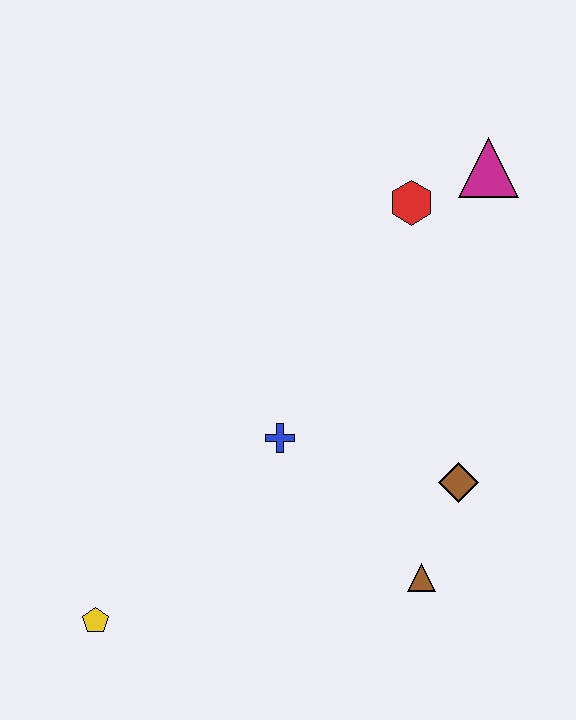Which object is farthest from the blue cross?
The magenta triangle is farthest from the blue cross.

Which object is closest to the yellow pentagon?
The blue cross is closest to the yellow pentagon.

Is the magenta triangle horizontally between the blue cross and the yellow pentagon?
No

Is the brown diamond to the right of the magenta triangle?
No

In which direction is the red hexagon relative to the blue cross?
The red hexagon is above the blue cross.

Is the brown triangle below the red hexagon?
Yes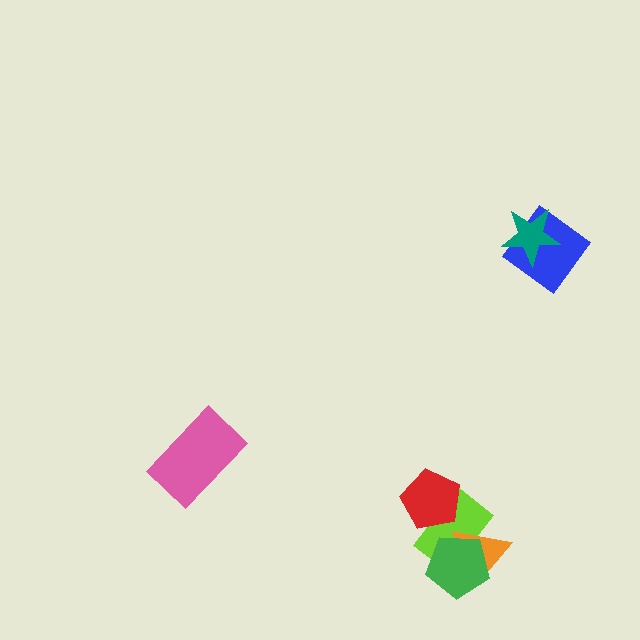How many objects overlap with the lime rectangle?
3 objects overlap with the lime rectangle.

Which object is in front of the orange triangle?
The green pentagon is in front of the orange triangle.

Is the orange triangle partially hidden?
Yes, it is partially covered by another shape.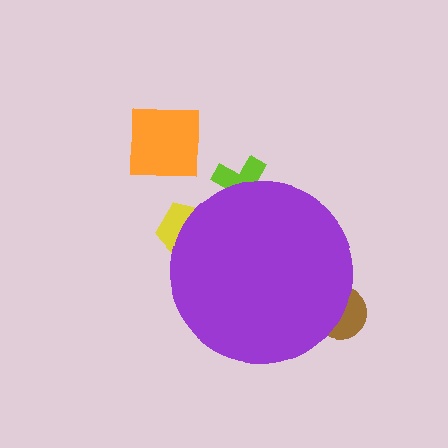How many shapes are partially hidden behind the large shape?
3 shapes are partially hidden.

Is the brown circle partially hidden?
Yes, the brown circle is partially hidden behind the purple circle.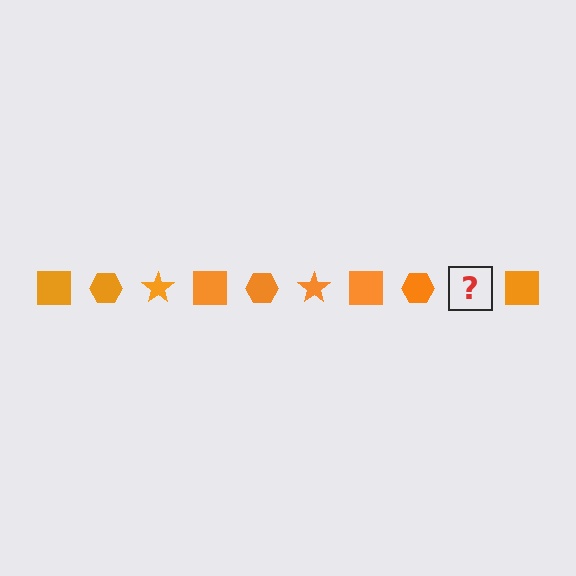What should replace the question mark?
The question mark should be replaced with an orange star.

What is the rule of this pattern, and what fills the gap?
The rule is that the pattern cycles through square, hexagon, star shapes in orange. The gap should be filled with an orange star.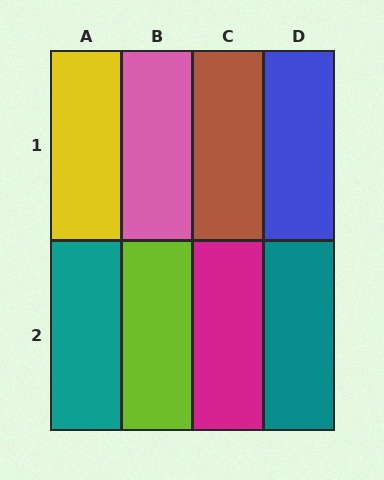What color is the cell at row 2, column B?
Lime.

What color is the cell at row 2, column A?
Teal.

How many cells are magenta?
1 cell is magenta.